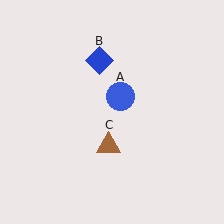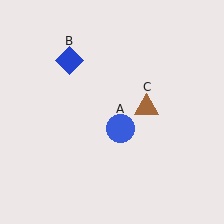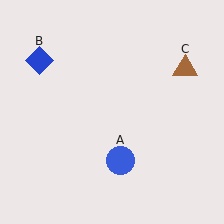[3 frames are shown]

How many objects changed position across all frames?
3 objects changed position: blue circle (object A), blue diamond (object B), brown triangle (object C).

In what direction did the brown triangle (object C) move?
The brown triangle (object C) moved up and to the right.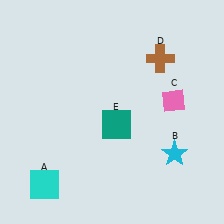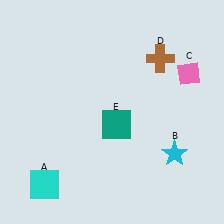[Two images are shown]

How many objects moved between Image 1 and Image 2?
1 object moved between the two images.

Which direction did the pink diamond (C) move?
The pink diamond (C) moved up.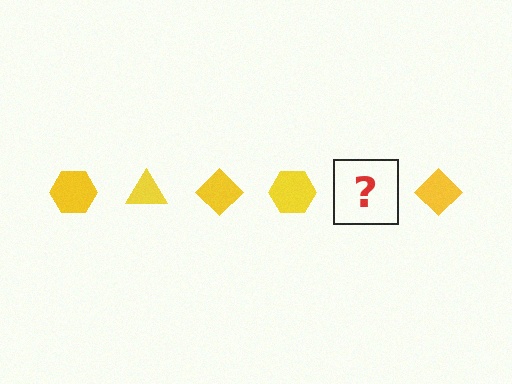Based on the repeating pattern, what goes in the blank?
The blank should be a yellow triangle.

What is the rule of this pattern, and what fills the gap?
The rule is that the pattern cycles through hexagon, triangle, diamond shapes in yellow. The gap should be filled with a yellow triangle.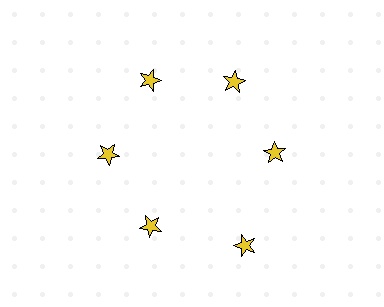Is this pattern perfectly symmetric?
No. The 6 yellow stars are arranged in a ring, but one element near the 5 o'clock position is pushed outward from the center, breaking the 6-fold rotational symmetry.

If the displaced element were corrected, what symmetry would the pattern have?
It would have 6-fold rotational symmetry — the pattern would map onto itself every 60 degrees.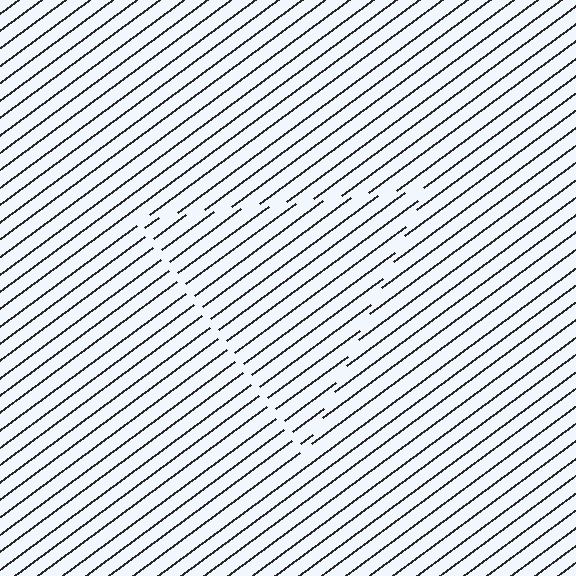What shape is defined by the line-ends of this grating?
An illusory triangle. The interior of the shape contains the same grating, shifted by half a period — the contour is defined by the phase discontinuity where line-ends from the inner and outer gratings abut.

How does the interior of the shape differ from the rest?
The interior of the shape contains the same grating, shifted by half a period — the contour is defined by the phase discontinuity where line-ends from the inner and outer gratings abut.